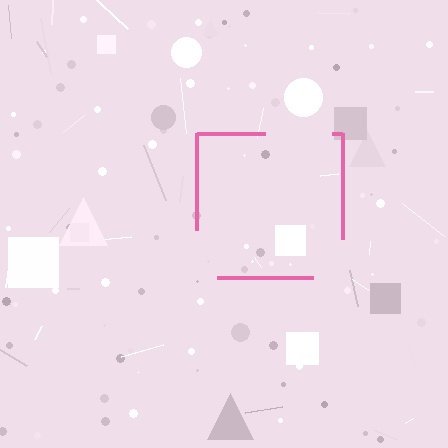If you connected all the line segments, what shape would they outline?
They would outline a square.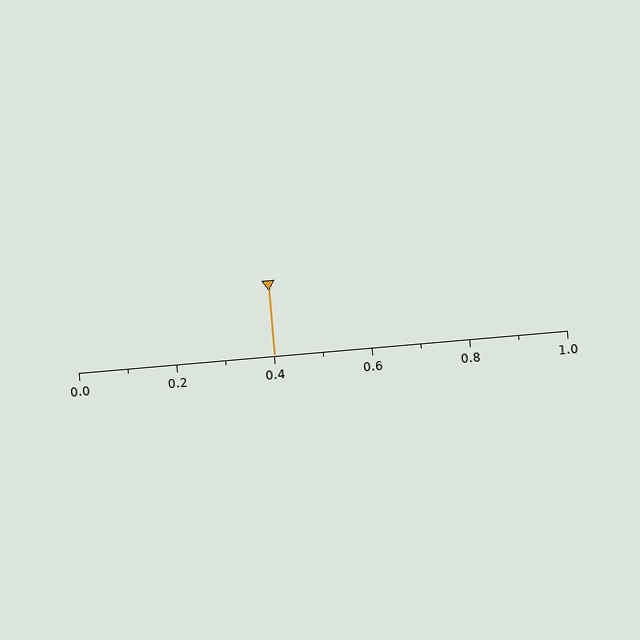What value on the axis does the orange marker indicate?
The marker indicates approximately 0.4.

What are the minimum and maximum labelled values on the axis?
The axis runs from 0.0 to 1.0.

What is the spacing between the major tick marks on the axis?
The major ticks are spaced 0.2 apart.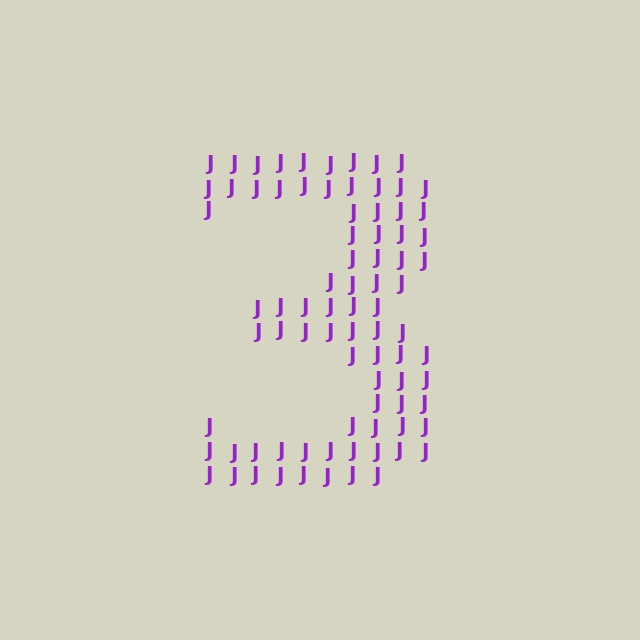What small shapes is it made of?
It is made of small letter J's.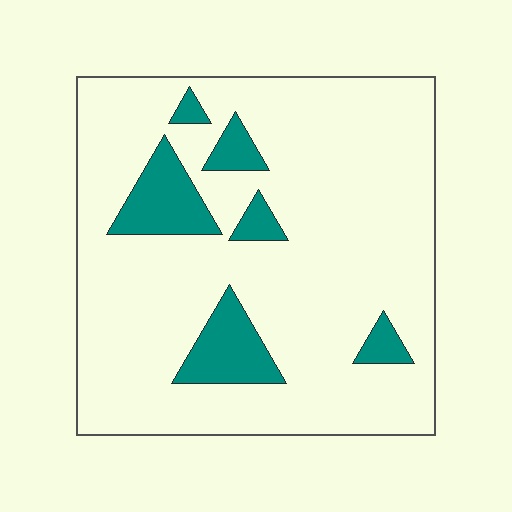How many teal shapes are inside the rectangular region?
6.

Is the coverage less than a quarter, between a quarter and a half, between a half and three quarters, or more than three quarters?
Less than a quarter.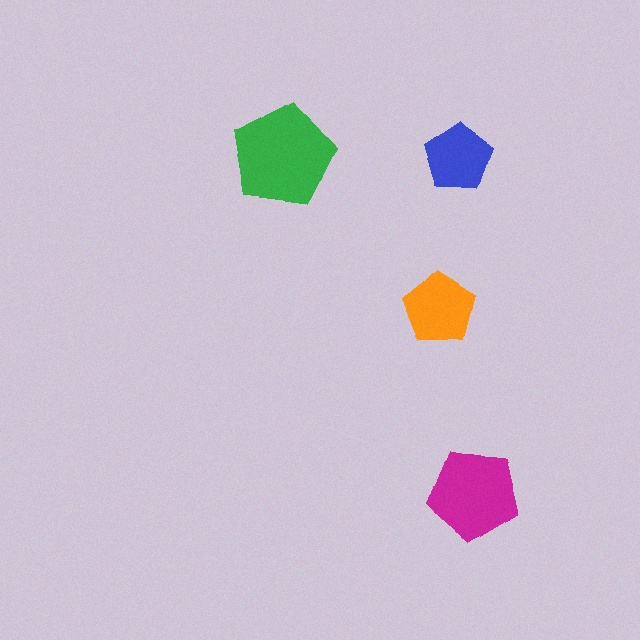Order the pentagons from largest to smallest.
the green one, the magenta one, the orange one, the blue one.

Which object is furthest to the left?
The green pentagon is leftmost.